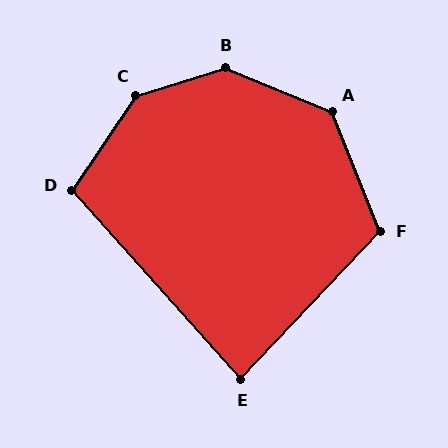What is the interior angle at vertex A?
Approximately 134 degrees (obtuse).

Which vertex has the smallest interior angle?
E, at approximately 85 degrees.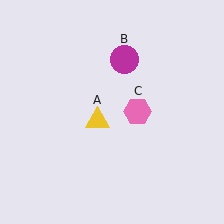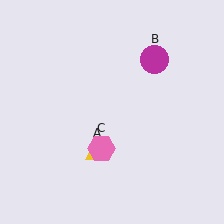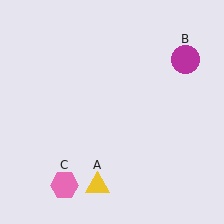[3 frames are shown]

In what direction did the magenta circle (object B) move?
The magenta circle (object B) moved right.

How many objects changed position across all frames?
3 objects changed position: yellow triangle (object A), magenta circle (object B), pink hexagon (object C).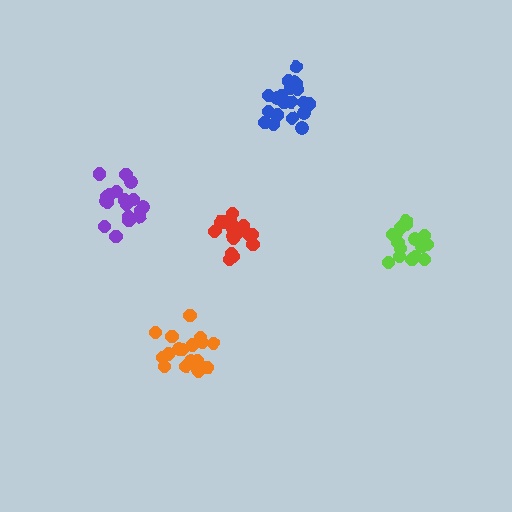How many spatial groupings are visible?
There are 5 spatial groupings.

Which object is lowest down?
The orange cluster is bottommost.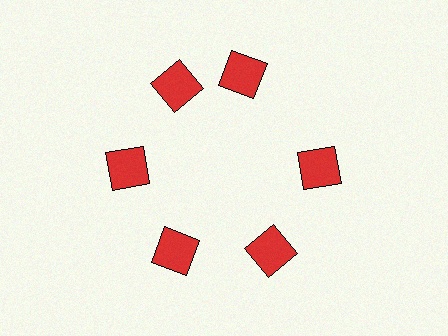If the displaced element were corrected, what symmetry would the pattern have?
It would have 6-fold rotational symmetry — the pattern would map onto itself every 60 degrees.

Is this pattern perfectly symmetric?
No. The 6 red squares are arranged in a ring, but one element near the 1 o'clock position is rotated out of alignment along the ring, breaking the 6-fold rotational symmetry.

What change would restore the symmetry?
The symmetry would be restored by rotating it back into even spacing with its neighbors so that all 6 squares sit at equal angles and equal distance from the center.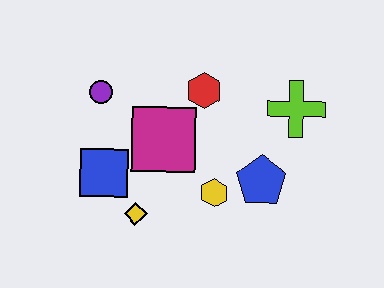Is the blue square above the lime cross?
No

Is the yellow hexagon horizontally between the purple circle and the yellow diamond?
No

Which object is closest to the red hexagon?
The magenta square is closest to the red hexagon.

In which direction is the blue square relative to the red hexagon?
The blue square is to the left of the red hexagon.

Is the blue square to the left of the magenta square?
Yes